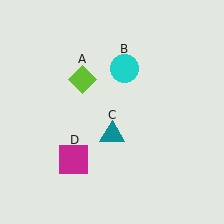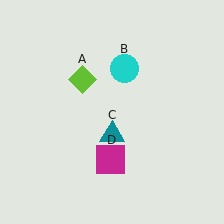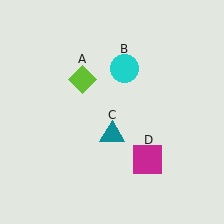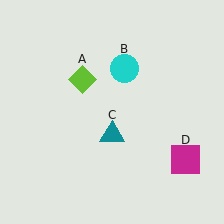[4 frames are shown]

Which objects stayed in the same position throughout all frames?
Lime diamond (object A) and cyan circle (object B) and teal triangle (object C) remained stationary.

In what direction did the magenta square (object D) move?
The magenta square (object D) moved right.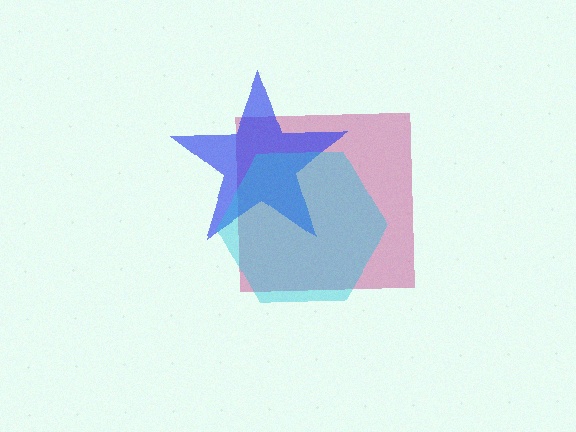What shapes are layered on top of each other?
The layered shapes are: a magenta square, a blue star, a cyan hexagon.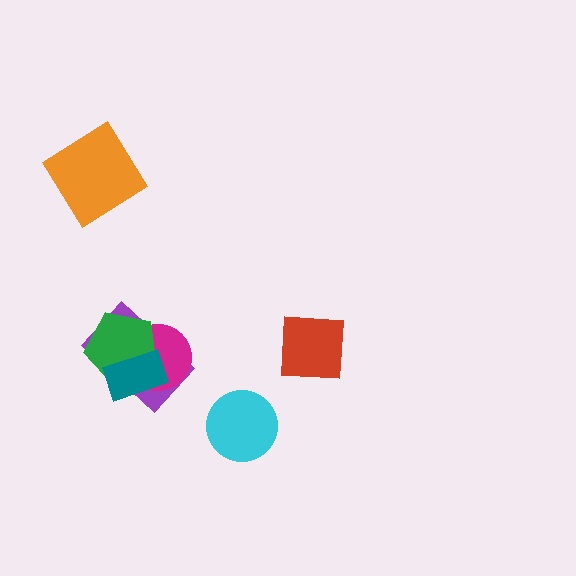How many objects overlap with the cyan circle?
0 objects overlap with the cyan circle.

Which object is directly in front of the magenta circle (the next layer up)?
The green pentagon is directly in front of the magenta circle.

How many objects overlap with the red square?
0 objects overlap with the red square.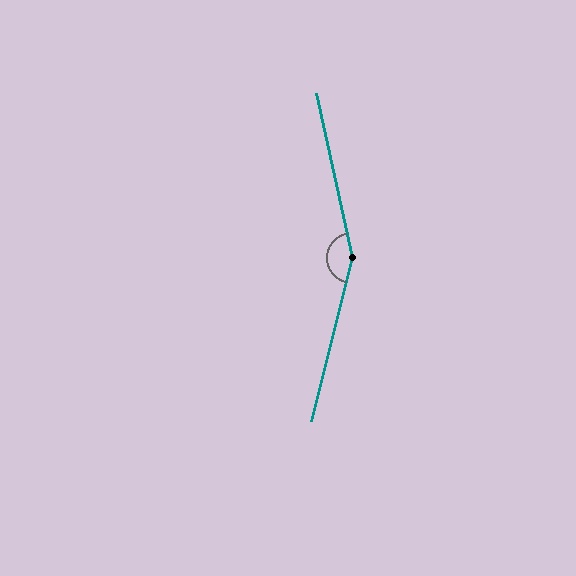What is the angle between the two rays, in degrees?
Approximately 153 degrees.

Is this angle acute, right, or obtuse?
It is obtuse.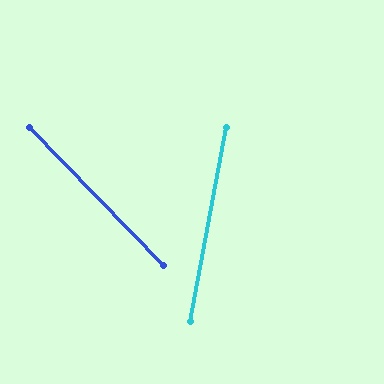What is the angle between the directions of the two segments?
Approximately 55 degrees.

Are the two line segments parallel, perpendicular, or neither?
Neither parallel nor perpendicular — they differ by about 55°.